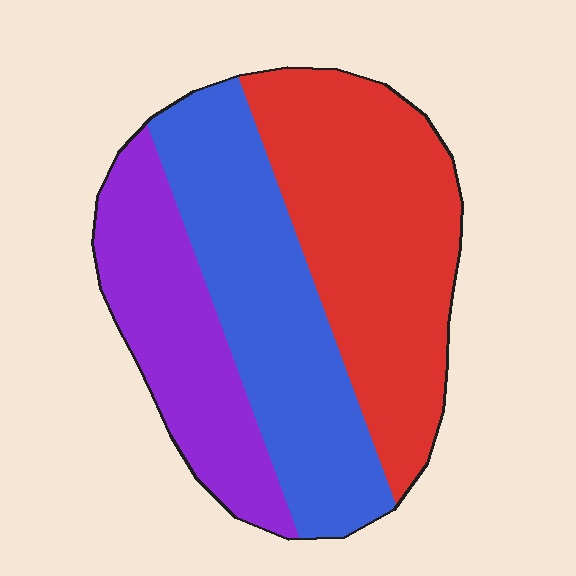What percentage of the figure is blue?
Blue covers 35% of the figure.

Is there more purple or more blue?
Blue.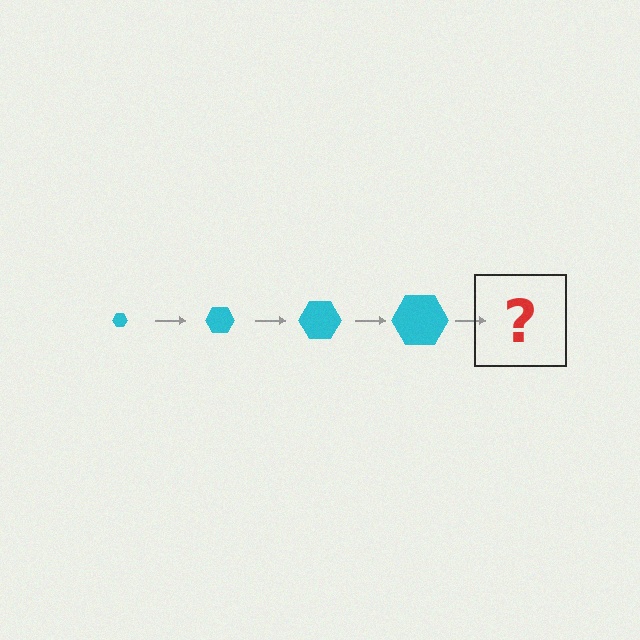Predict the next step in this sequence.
The next step is a cyan hexagon, larger than the previous one.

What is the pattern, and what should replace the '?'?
The pattern is that the hexagon gets progressively larger each step. The '?' should be a cyan hexagon, larger than the previous one.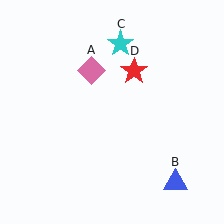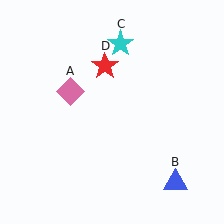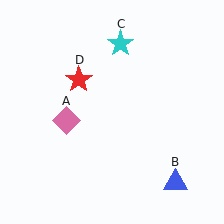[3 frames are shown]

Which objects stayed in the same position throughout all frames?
Blue triangle (object B) and cyan star (object C) remained stationary.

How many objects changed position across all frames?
2 objects changed position: pink diamond (object A), red star (object D).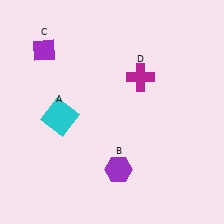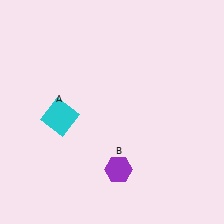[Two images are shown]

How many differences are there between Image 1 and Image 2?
There are 2 differences between the two images.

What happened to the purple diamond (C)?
The purple diamond (C) was removed in Image 2. It was in the top-left area of Image 1.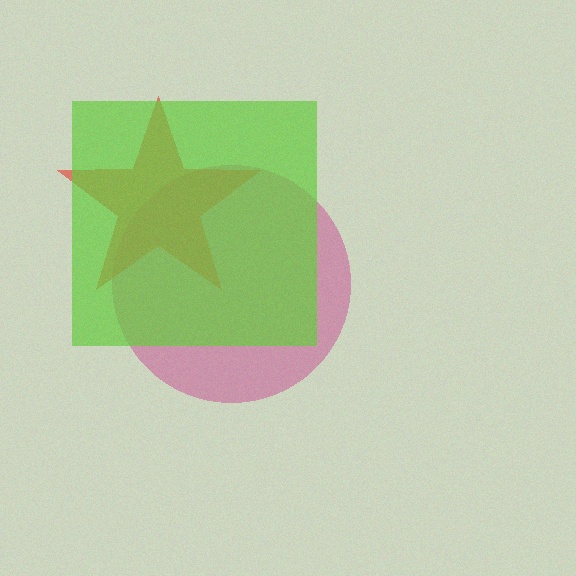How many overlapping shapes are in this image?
There are 3 overlapping shapes in the image.